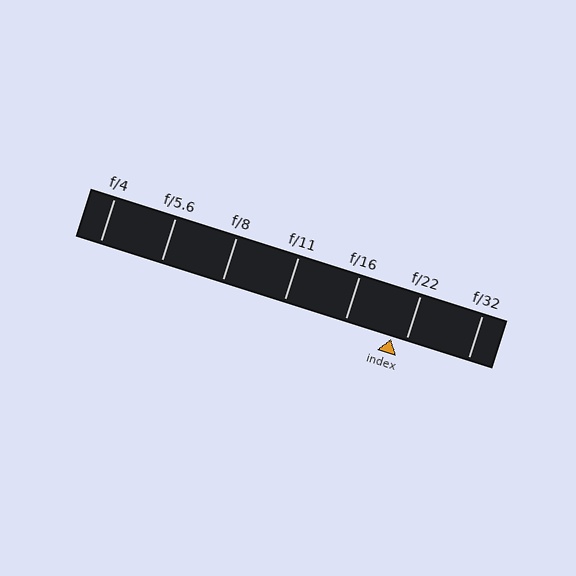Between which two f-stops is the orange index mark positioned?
The index mark is between f/16 and f/22.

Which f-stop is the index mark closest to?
The index mark is closest to f/22.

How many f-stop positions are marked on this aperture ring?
There are 7 f-stop positions marked.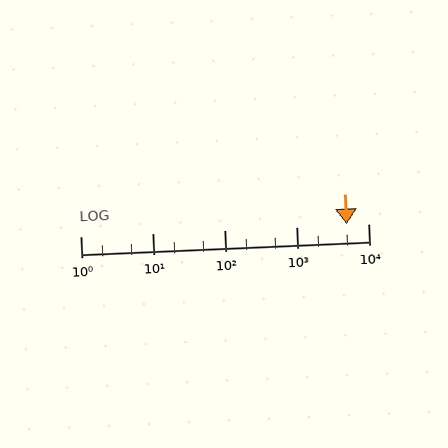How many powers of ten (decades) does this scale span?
The scale spans 4 decades, from 1 to 10000.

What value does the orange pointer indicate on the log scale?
The pointer indicates approximately 5000.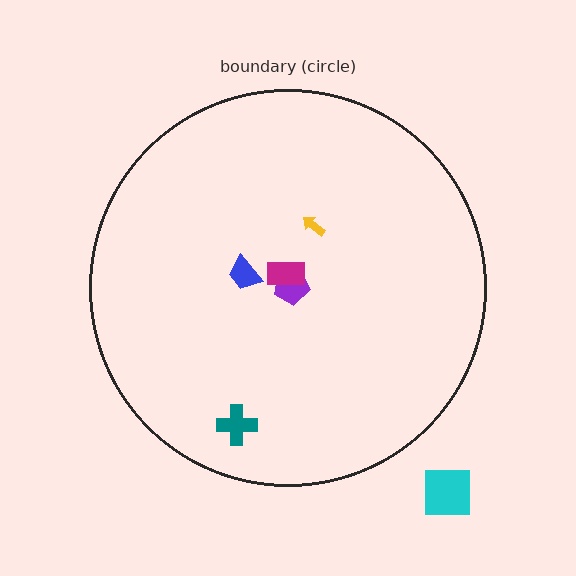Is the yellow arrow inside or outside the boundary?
Inside.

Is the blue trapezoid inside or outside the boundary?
Inside.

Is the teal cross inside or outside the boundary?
Inside.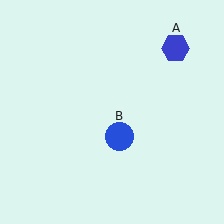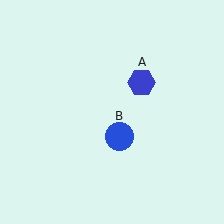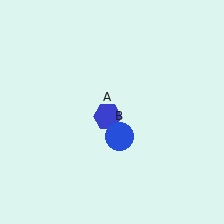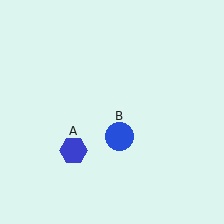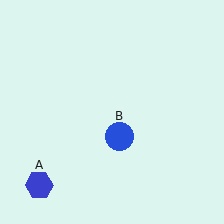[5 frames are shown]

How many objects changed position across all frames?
1 object changed position: blue hexagon (object A).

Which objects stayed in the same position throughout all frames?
Blue circle (object B) remained stationary.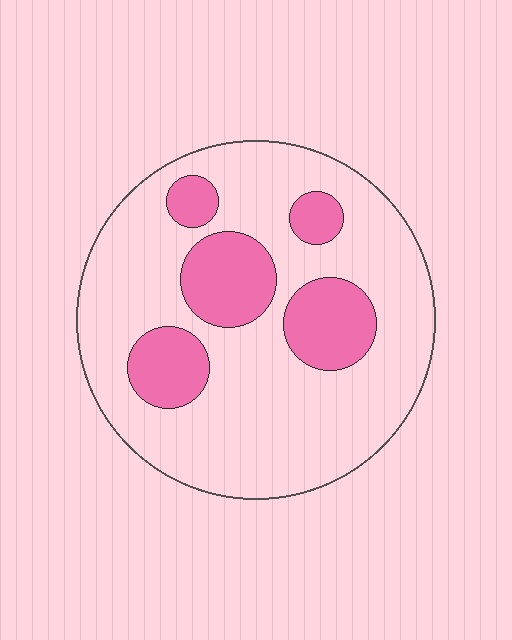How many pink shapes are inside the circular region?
5.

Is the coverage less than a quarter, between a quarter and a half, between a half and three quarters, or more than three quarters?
Less than a quarter.